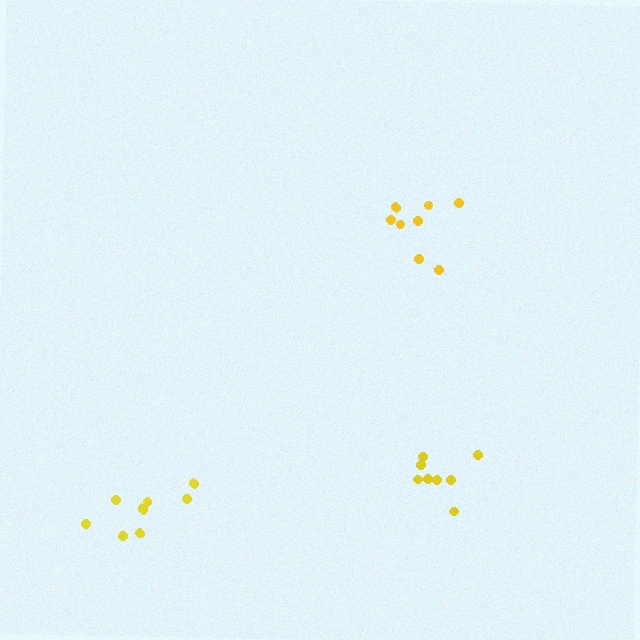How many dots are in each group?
Group 1: 9 dots, Group 2: 8 dots, Group 3: 8 dots (25 total).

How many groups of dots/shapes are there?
There are 3 groups.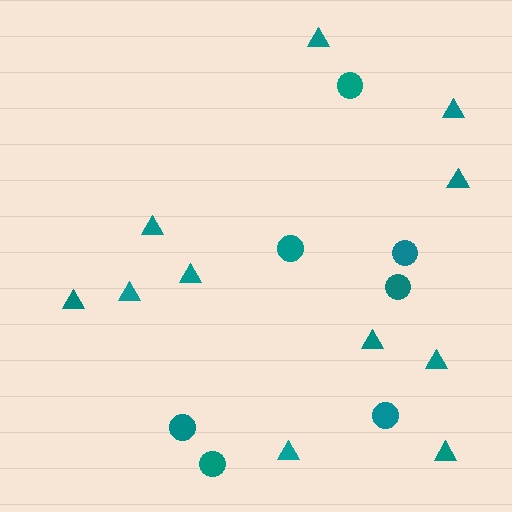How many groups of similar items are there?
There are 2 groups: one group of triangles (11) and one group of circles (7).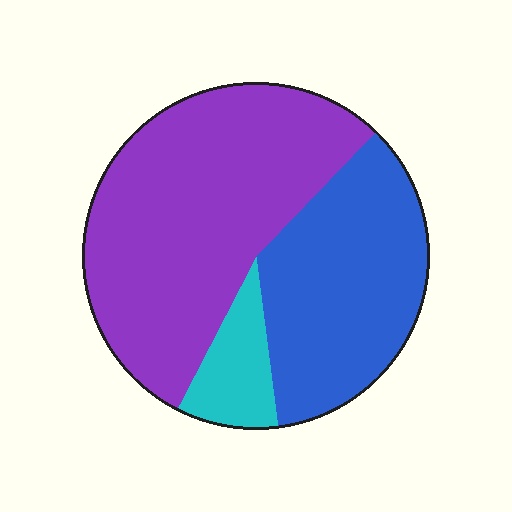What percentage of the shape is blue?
Blue takes up about three eighths (3/8) of the shape.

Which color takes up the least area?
Cyan, at roughly 10%.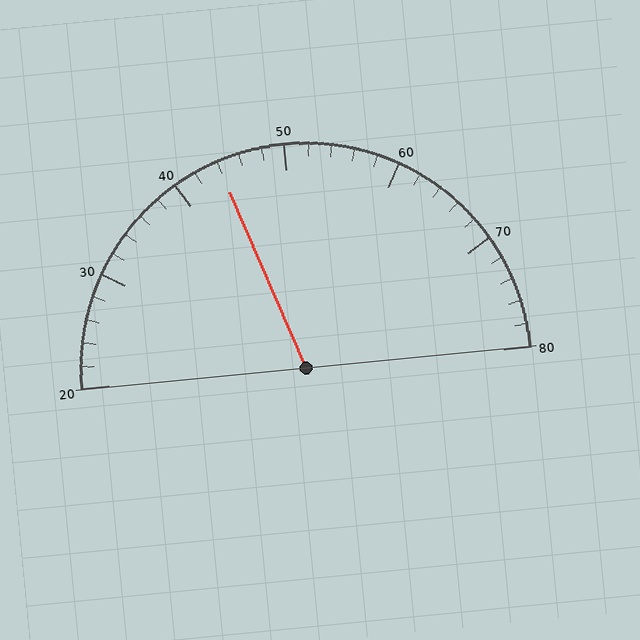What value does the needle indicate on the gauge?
The needle indicates approximately 44.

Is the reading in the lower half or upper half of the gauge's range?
The reading is in the lower half of the range (20 to 80).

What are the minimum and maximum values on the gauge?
The gauge ranges from 20 to 80.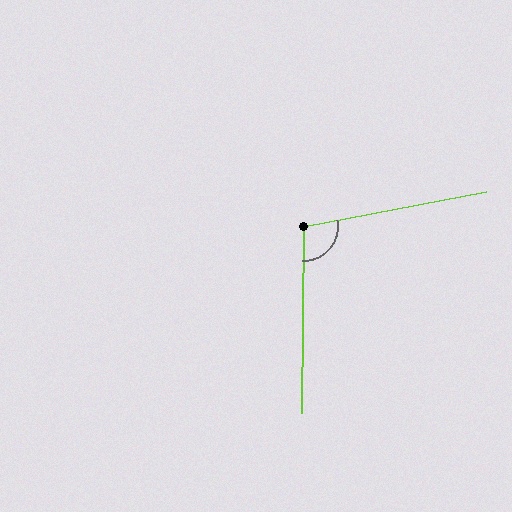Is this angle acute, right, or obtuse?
It is obtuse.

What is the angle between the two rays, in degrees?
Approximately 101 degrees.